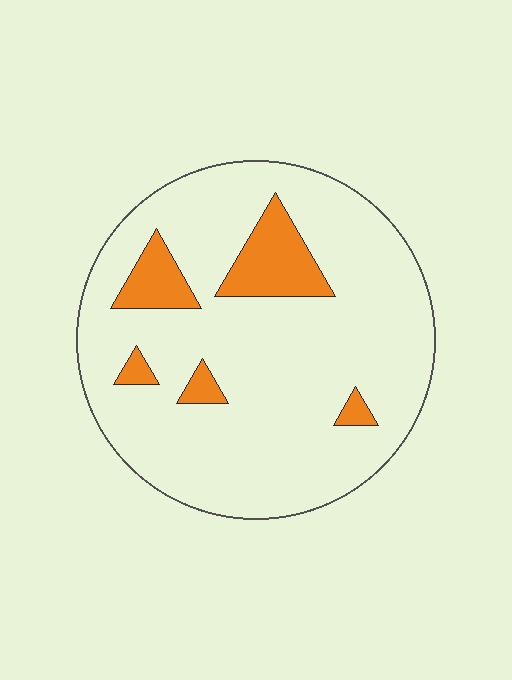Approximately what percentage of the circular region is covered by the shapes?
Approximately 15%.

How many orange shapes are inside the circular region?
5.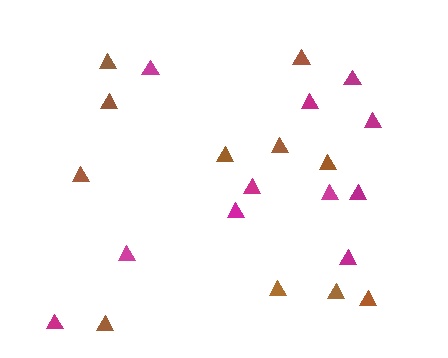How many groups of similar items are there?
There are 2 groups: one group of brown triangles (11) and one group of magenta triangles (11).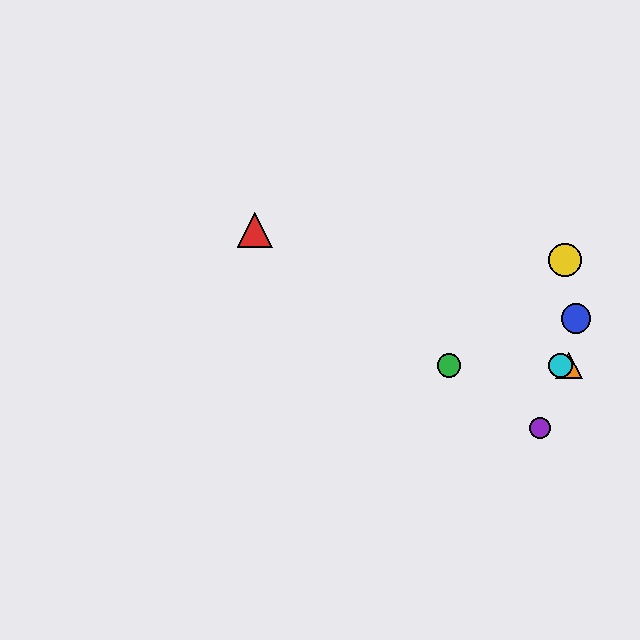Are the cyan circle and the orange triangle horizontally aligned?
Yes, both are at y≈365.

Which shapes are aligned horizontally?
The green circle, the orange triangle, the cyan circle are aligned horizontally.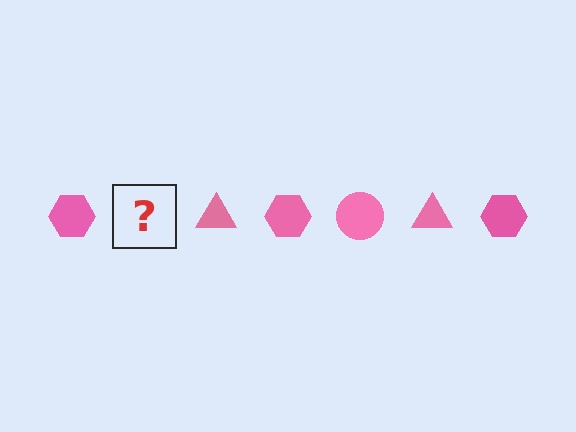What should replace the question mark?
The question mark should be replaced with a pink circle.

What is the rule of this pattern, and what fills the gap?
The rule is that the pattern cycles through hexagon, circle, triangle shapes in pink. The gap should be filled with a pink circle.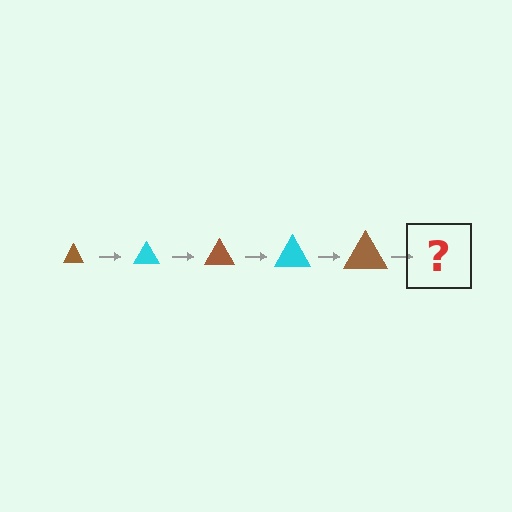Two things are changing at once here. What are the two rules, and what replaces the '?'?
The two rules are that the triangle grows larger each step and the color cycles through brown and cyan. The '?' should be a cyan triangle, larger than the previous one.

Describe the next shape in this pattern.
It should be a cyan triangle, larger than the previous one.